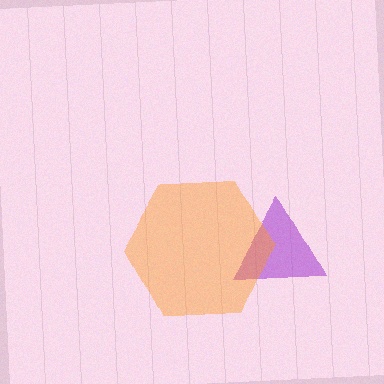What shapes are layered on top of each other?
The layered shapes are: a purple triangle, an orange hexagon.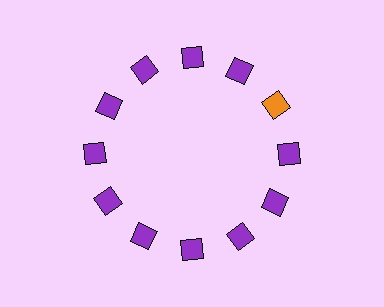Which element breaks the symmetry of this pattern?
The orange square at roughly the 2 o'clock position breaks the symmetry. All other shapes are purple squares.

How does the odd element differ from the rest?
It has a different color: orange instead of purple.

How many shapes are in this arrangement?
There are 12 shapes arranged in a ring pattern.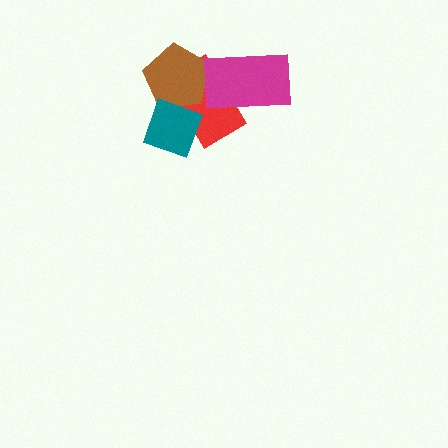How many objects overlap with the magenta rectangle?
1 object overlaps with the magenta rectangle.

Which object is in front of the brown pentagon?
The teal diamond is in front of the brown pentagon.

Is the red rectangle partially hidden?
Yes, it is partially covered by another shape.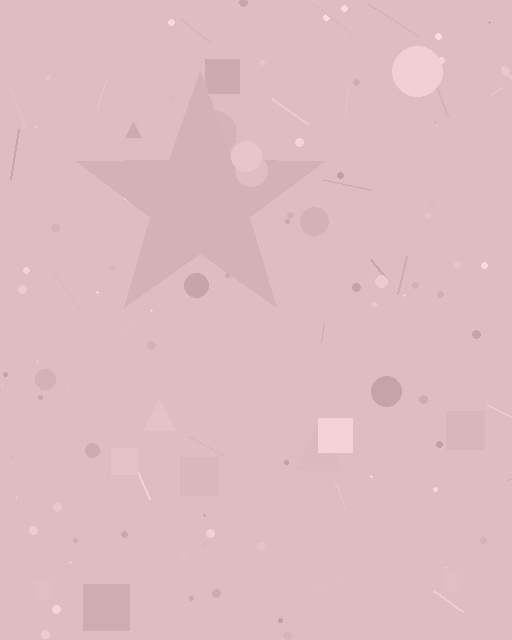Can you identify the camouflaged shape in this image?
The camouflaged shape is a star.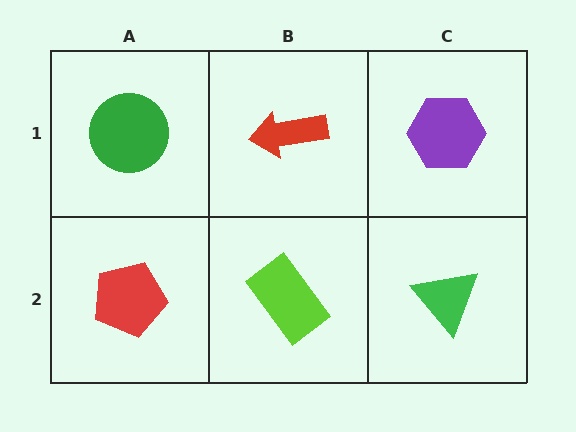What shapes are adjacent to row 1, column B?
A lime rectangle (row 2, column B), a green circle (row 1, column A), a purple hexagon (row 1, column C).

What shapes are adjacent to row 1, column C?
A green triangle (row 2, column C), a red arrow (row 1, column B).